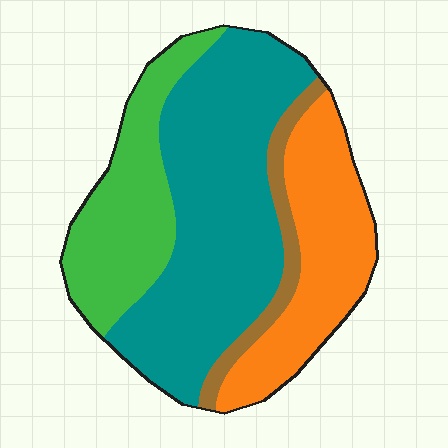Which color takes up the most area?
Teal, at roughly 45%.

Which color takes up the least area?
Brown, at roughly 5%.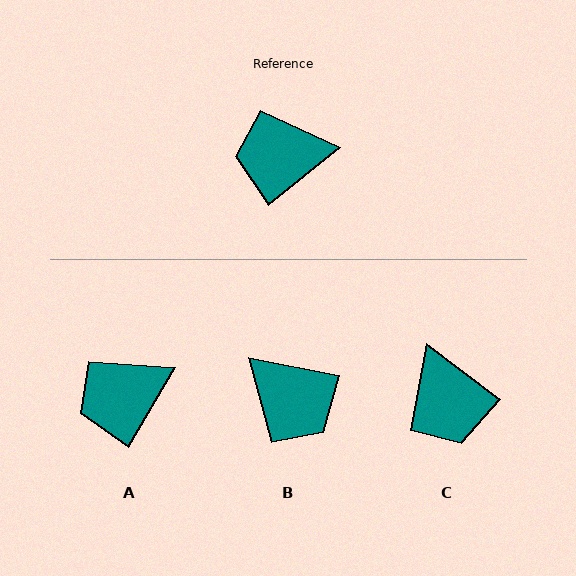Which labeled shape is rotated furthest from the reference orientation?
B, about 130 degrees away.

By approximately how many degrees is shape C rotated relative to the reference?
Approximately 104 degrees counter-clockwise.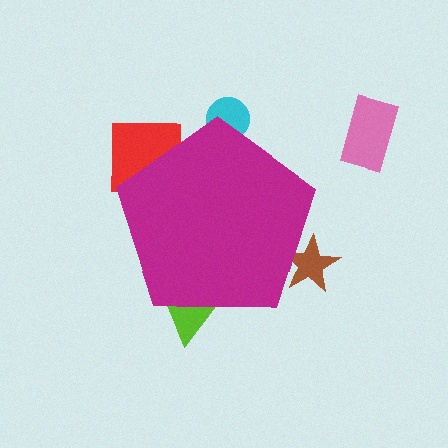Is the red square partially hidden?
Yes, the red square is partially hidden behind the magenta pentagon.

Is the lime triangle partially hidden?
Yes, the lime triangle is partially hidden behind the magenta pentagon.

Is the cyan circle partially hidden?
Yes, the cyan circle is partially hidden behind the magenta pentagon.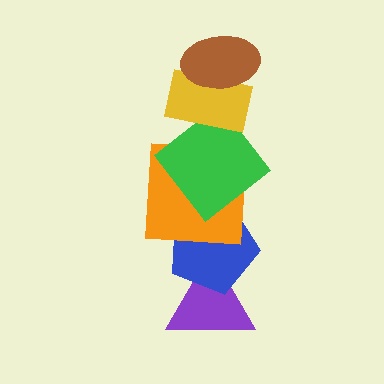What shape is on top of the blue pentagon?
The orange square is on top of the blue pentagon.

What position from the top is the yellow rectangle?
The yellow rectangle is 2nd from the top.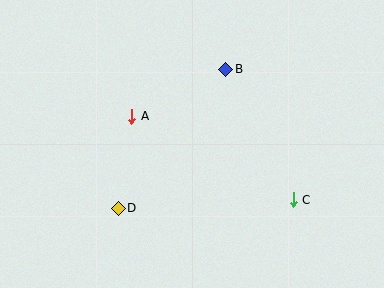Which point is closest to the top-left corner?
Point A is closest to the top-left corner.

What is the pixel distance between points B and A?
The distance between B and A is 105 pixels.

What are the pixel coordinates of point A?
Point A is at (132, 116).